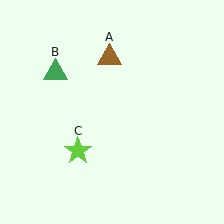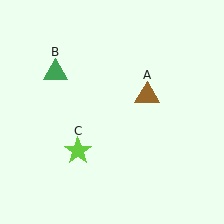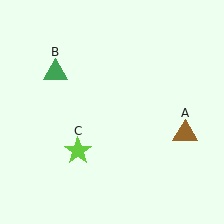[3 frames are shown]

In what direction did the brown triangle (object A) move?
The brown triangle (object A) moved down and to the right.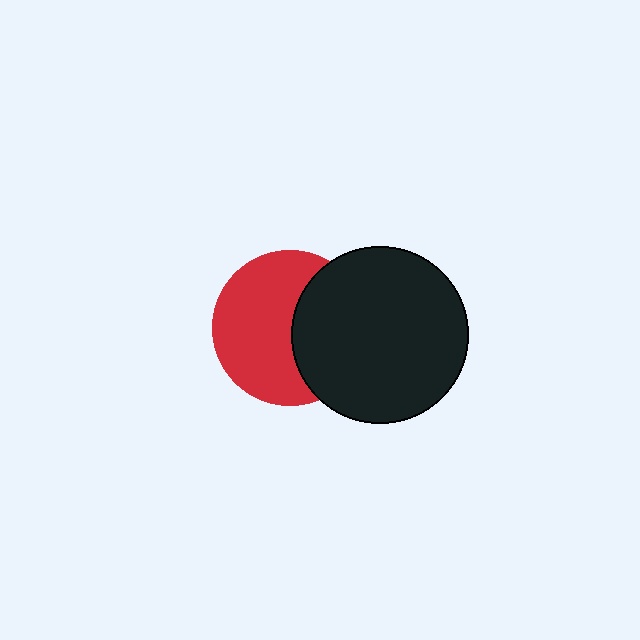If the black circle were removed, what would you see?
You would see the complete red circle.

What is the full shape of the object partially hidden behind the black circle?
The partially hidden object is a red circle.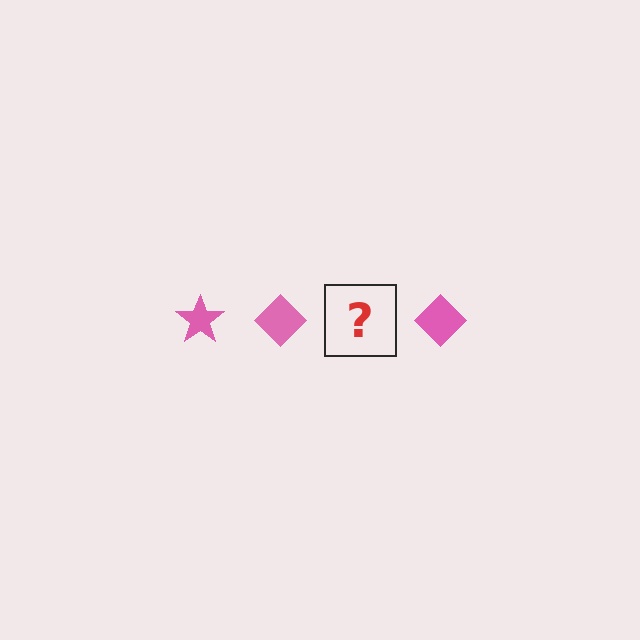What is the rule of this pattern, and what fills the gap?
The rule is that the pattern cycles through star, diamond shapes in pink. The gap should be filled with a pink star.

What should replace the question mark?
The question mark should be replaced with a pink star.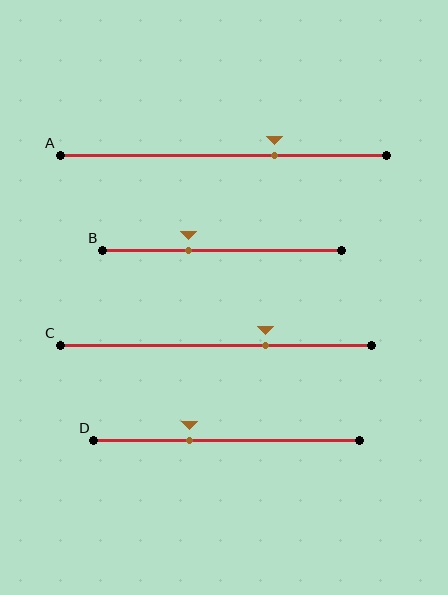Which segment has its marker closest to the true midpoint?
Segment D has its marker closest to the true midpoint.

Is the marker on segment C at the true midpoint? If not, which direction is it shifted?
No, the marker on segment C is shifted to the right by about 16% of the segment length.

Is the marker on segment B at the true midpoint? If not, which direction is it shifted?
No, the marker on segment B is shifted to the left by about 14% of the segment length.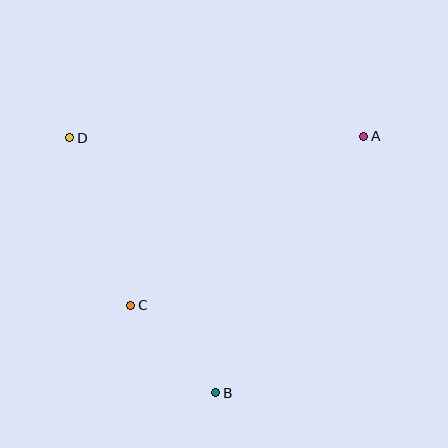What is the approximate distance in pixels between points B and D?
The distance between B and D is approximately 294 pixels.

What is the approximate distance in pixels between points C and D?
The distance between C and D is approximately 178 pixels.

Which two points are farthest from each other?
Points A and B are farthest from each other.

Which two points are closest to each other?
Points B and C are closest to each other.